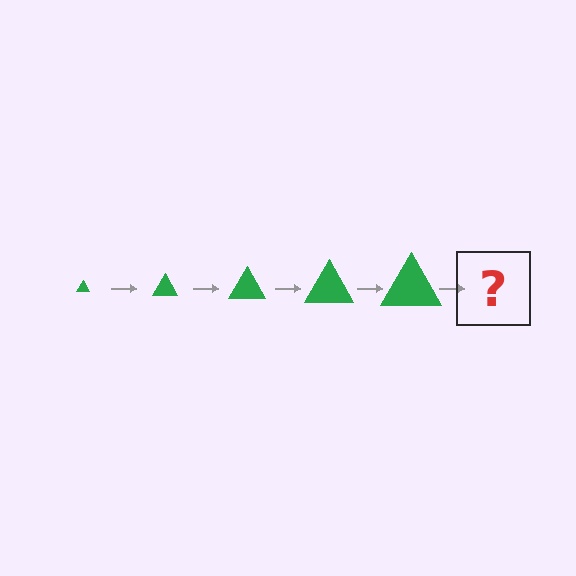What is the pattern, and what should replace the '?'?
The pattern is that the triangle gets progressively larger each step. The '?' should be a green triangle, larger than the previous one.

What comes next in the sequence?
The next element should be a green triangle, larger than the previous one.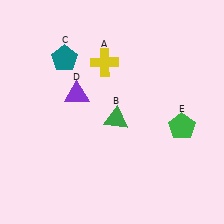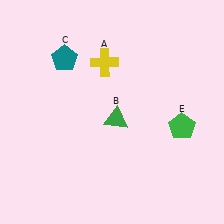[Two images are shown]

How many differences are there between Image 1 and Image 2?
There is 1 difference between the two images.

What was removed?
The purple triangle (D) was removed in Image 2.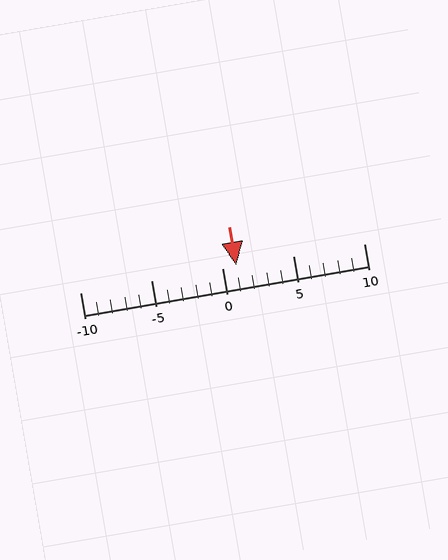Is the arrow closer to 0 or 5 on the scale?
The arrow is closer to 0.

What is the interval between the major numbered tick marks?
The major tick marks are spaced 5 units apart.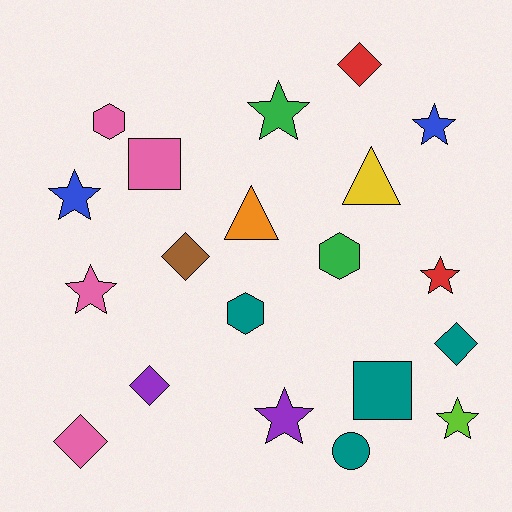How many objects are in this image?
There are 20 objects.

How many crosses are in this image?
There are no crosses.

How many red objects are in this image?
There are 2 red objects.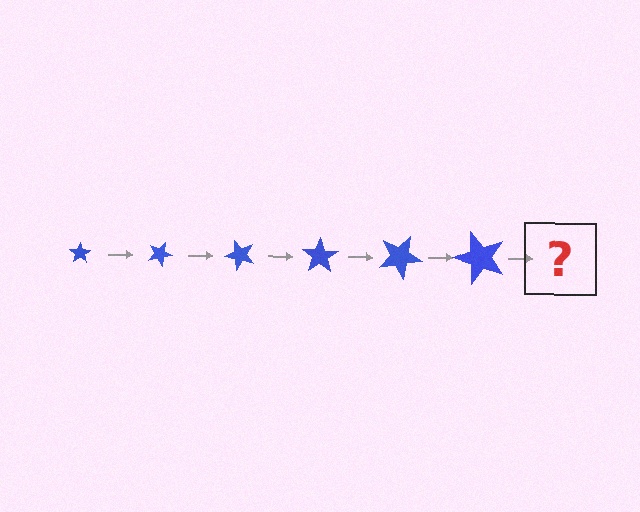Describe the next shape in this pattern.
It should be a star, larger than the previous one and rotated 150 degrees from the start.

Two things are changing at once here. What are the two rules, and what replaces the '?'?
The two rules are that the star grows larger each step and it rotates 25 degrees each step. The '?' should be a star, larger than the previous one and rotated 150 degrees from the start.